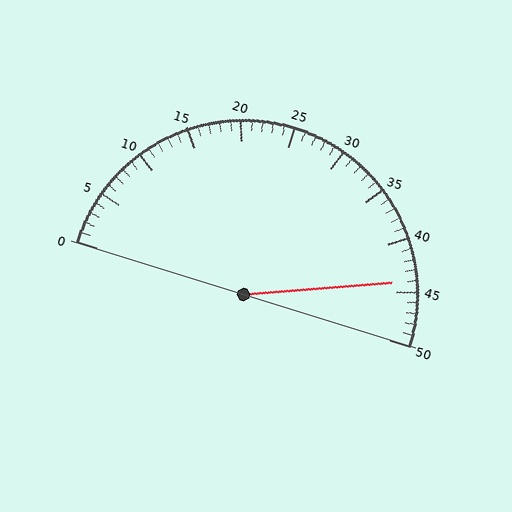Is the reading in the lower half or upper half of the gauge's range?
The reading is in the upper half of the range (0 to 50).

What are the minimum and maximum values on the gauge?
The gauge ranges from 0 to 50.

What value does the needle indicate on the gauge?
The needle indicates approximately 44.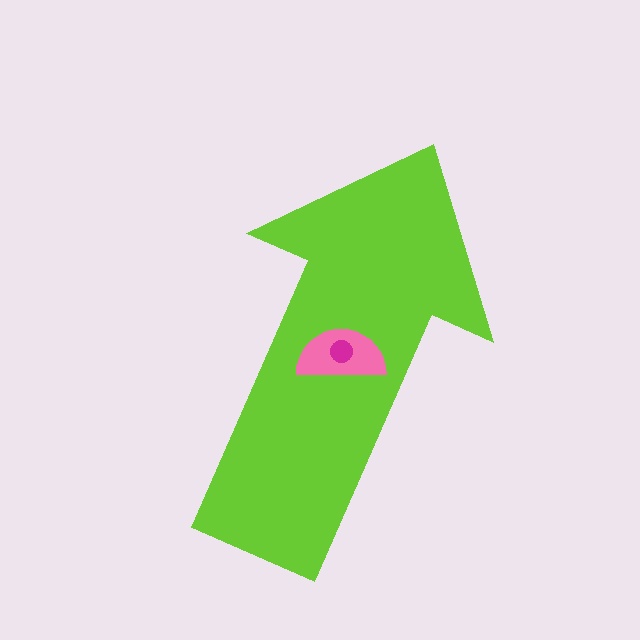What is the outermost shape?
The lime arrow.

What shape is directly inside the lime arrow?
The pink semicircle.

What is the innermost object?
The magenta circle.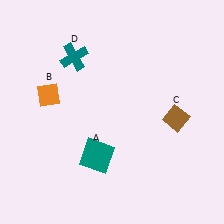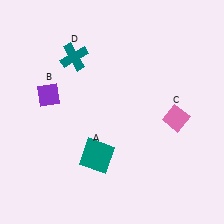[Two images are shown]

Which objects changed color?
B changed from orange to purple. C changed from brown to pink.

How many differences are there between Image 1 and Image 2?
There are 2 differences between the two images.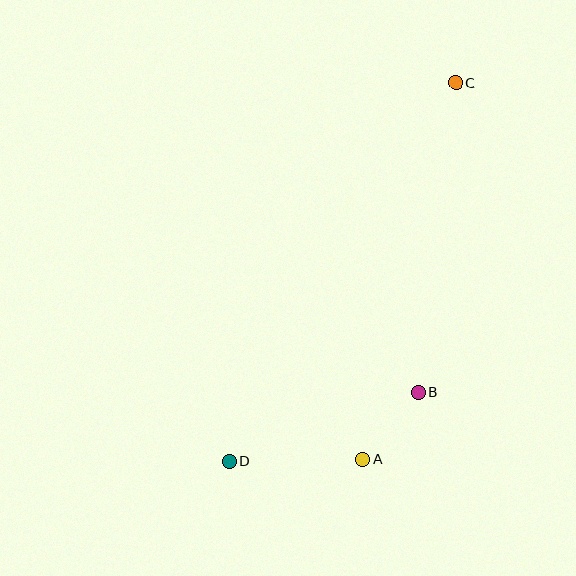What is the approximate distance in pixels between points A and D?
The distance between A and D is approximately 134 pixels.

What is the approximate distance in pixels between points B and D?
The distance between B and D is approximately 201 pixels.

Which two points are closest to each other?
Points A and B are closest to each other.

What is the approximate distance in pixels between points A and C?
The distance between A and C is approximately 388 pixels.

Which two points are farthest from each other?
Points C and D are farthest from each other.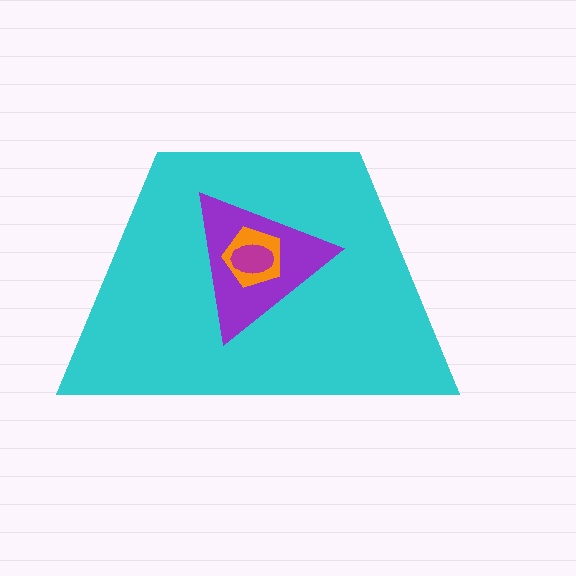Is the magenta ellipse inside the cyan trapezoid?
Yes.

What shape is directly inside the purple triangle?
The orange pentagon.